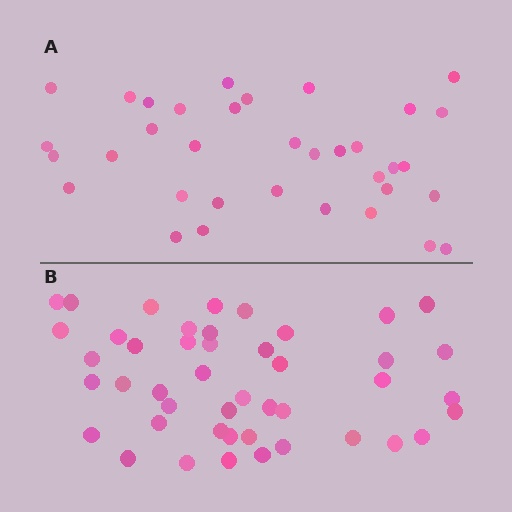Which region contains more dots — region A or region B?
Region B (the bottom region) has more dots.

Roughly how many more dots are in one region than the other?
Region B has roughly 10 or so more dots than region A.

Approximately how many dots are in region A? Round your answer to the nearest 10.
About 40 dots. (The exact count is 35, which rounds to 40.)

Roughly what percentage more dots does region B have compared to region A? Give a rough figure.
About 30% more.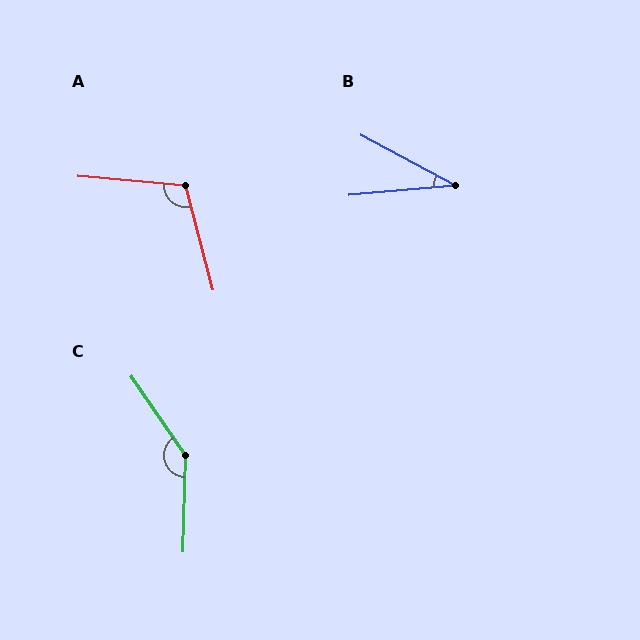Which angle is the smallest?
B, at approximately 33 degrees.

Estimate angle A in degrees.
Approximately 110 degrees.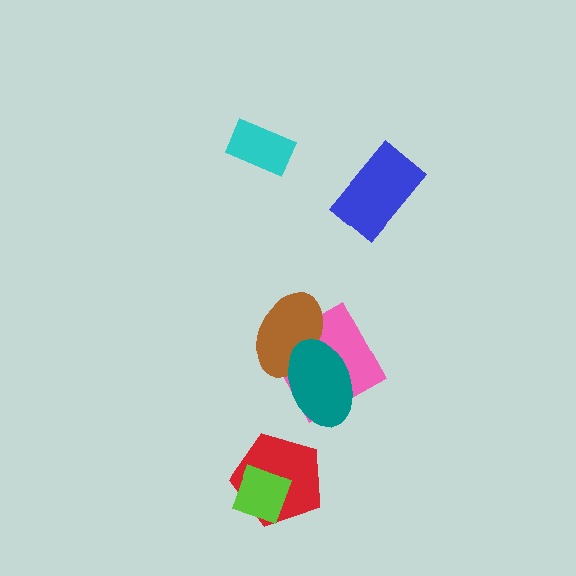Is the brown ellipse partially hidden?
Yes, it is partially covered by another shape.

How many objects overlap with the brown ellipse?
2 objects overlap with the brown ellipse.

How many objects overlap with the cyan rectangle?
0 objects overlap with the cyan rectangle.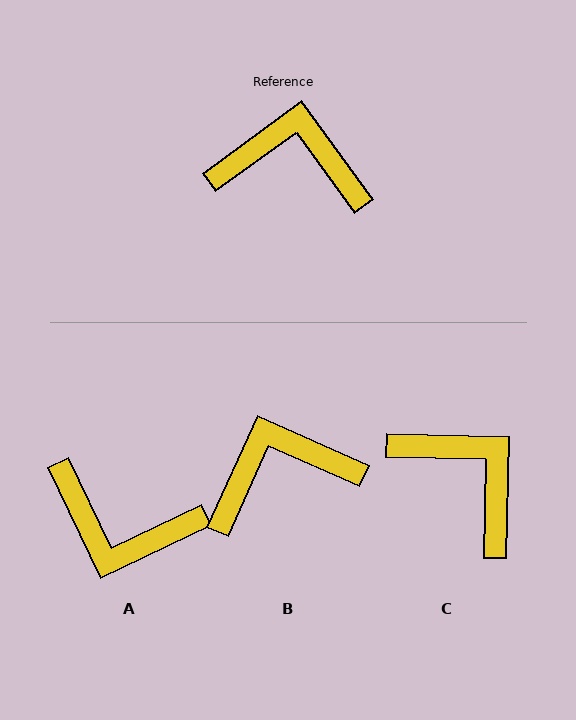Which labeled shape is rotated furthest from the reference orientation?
A, about 169 degrees away.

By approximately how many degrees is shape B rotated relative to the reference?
Approximately 30 degrees counter-clockwise.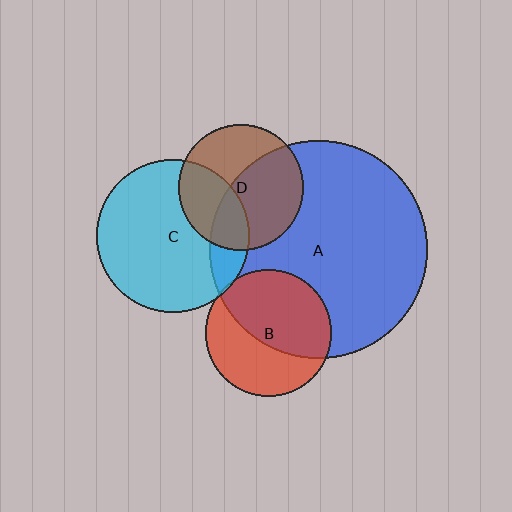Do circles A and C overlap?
Yes.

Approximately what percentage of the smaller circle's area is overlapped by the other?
Approximately 15%.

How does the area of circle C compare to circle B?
Approximately 1.5 times.